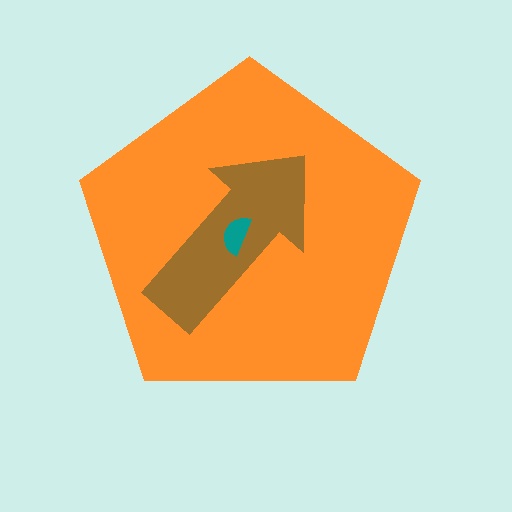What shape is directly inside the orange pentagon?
The brown arrow.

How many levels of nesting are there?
3.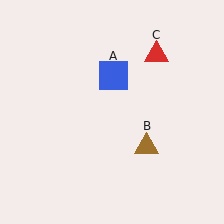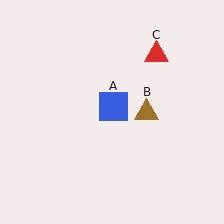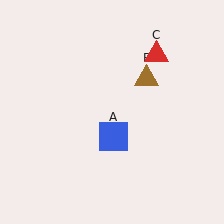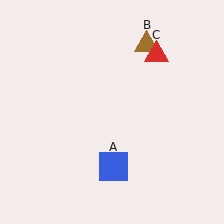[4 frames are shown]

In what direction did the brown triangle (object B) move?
The brown triangle (object B) moved up.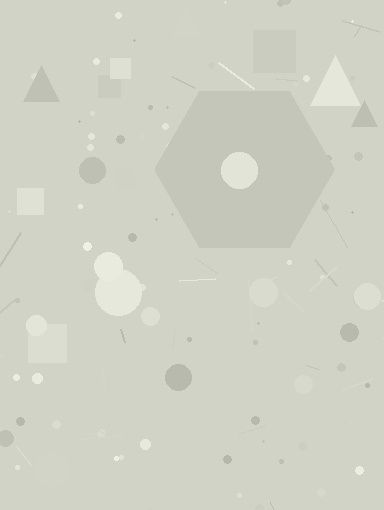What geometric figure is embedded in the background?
A hexagon is embedded in the background.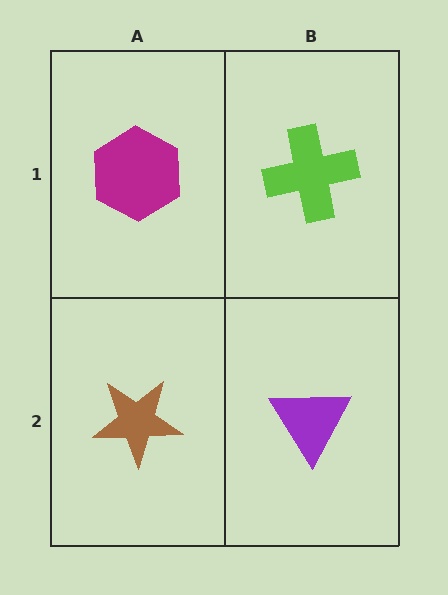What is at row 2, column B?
A purple triangle.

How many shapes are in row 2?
2 shapes.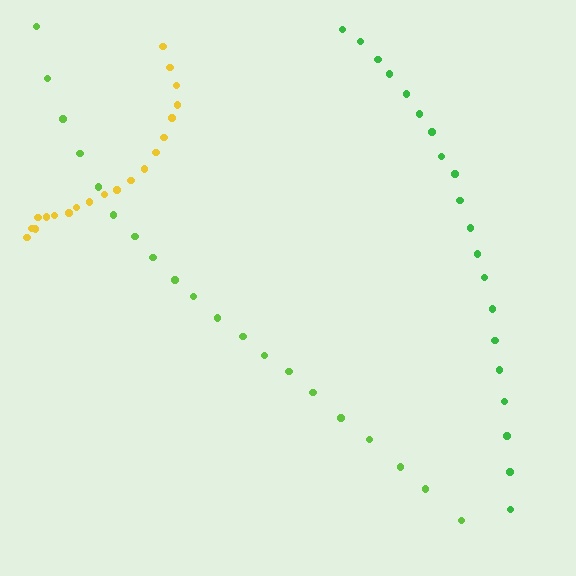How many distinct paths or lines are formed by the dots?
There are 3 distinct paths.